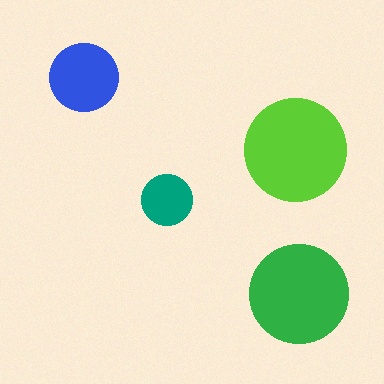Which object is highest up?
The blue circle is topmost.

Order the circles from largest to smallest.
the lime one, the green one, the blue one, the teal one.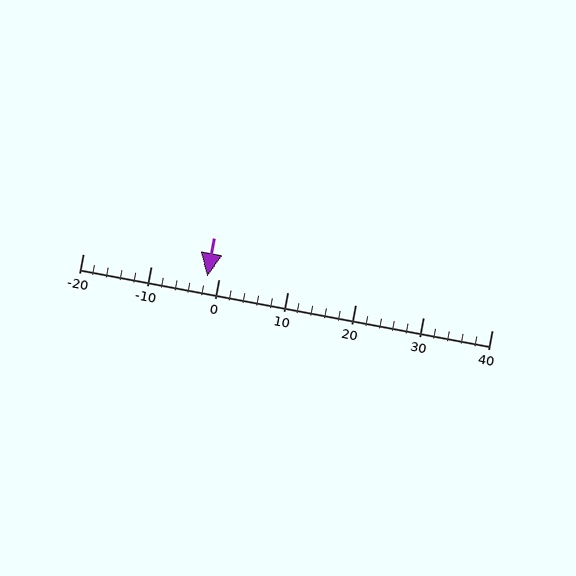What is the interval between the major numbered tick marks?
The major tick marks are spaced 10 units apart.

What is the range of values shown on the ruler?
The ruler shows values from -20 to 40.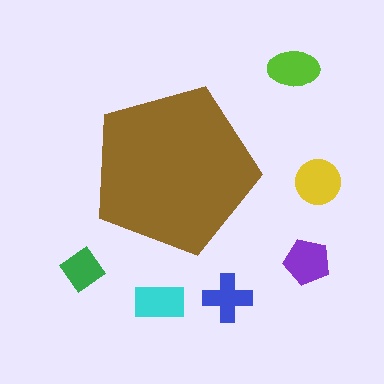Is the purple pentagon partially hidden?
No, the purple pentagon is fully visible.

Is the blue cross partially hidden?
No, the blue cross is fully visible.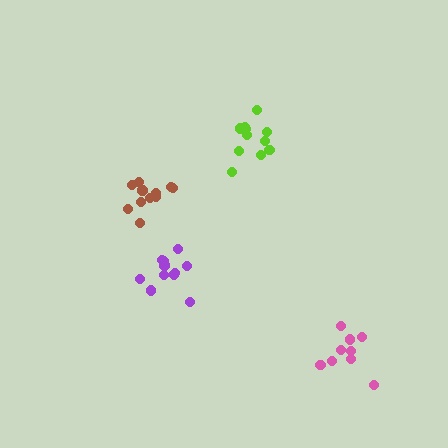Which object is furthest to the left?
The brown cluster is leftmost.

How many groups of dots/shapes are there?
There are 4 groups.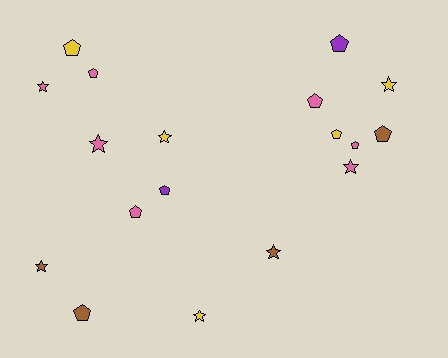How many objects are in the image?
There are 18 objects.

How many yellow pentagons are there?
There are 2 yellow pentagons.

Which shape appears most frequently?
Pentagon, with 10 objects.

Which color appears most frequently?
Pink, with 7 objects.